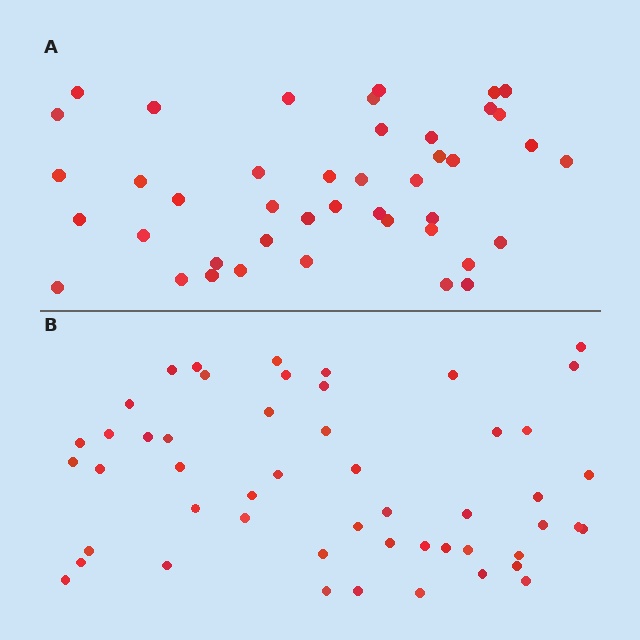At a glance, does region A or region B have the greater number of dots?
Region B (the bottom region) has more dots.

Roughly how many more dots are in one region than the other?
Region B has roughly 8 or so more dots than region A.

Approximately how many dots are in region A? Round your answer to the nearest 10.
About 40 dots. (The exact count is 43, which rounds to 40.)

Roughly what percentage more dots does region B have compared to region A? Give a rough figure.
About 20% more.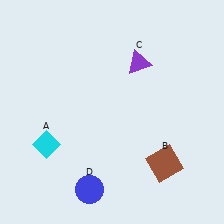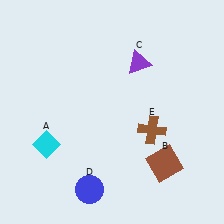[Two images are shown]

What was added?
A brown cross (E) was added in Image 2.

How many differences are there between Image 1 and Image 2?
There is 1 difference between the two images.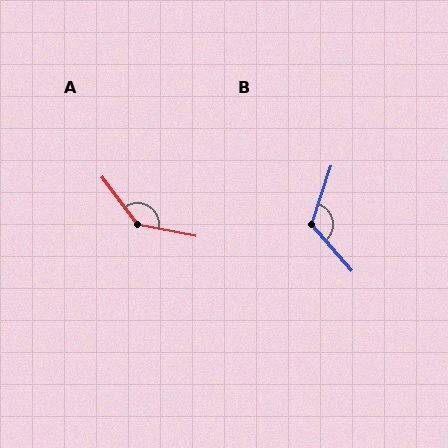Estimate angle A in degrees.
Approximately 138 degrees.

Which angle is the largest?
A, at approximately 138 degrees.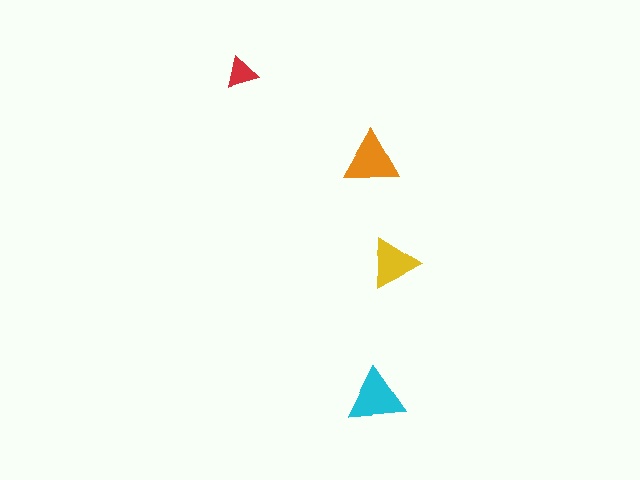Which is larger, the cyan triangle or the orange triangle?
The cyan one.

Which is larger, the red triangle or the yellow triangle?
The yellow one.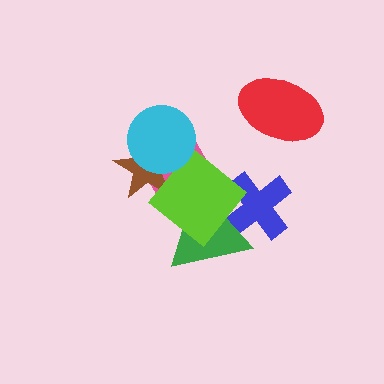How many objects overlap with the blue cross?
2 objects overlap with the blue cross.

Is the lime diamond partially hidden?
Yes, it is partially covered by another shape.